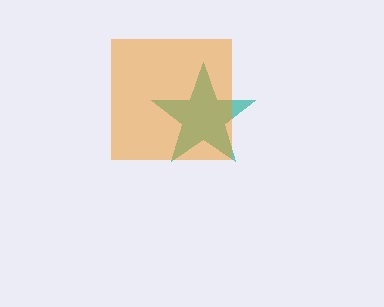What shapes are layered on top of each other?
The layered shapes are: a teal star, an orange square.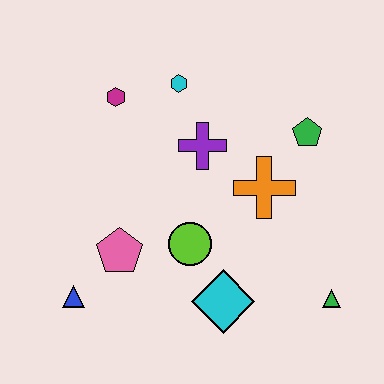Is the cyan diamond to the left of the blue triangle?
No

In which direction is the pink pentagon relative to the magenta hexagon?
The pink pentagon is below the magenta hexagon.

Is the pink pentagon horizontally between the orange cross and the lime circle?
No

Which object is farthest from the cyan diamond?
The magenta hexagon is farthest from the cyan diamond.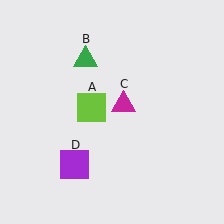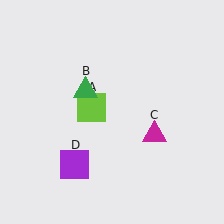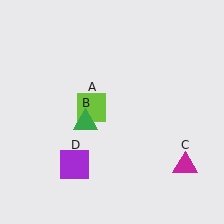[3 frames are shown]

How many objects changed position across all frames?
2 objects changed position: green triangle (object B), magenta triangle (object C).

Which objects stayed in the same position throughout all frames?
Lime square (object A) and purple square (object D) remained stationary.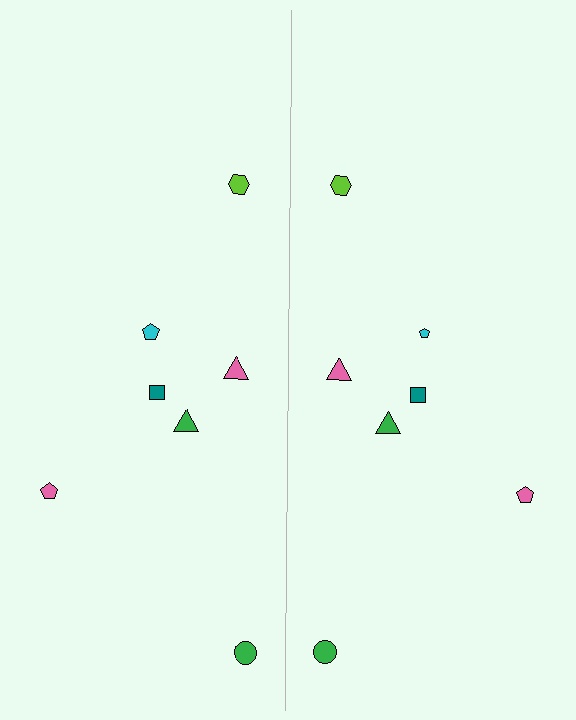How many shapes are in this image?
There are 14 shapes in this image.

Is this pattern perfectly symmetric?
No, the pattern is not perfectly symmetric. The cyan pentagon on the right side has a different size than its mirror counterpart.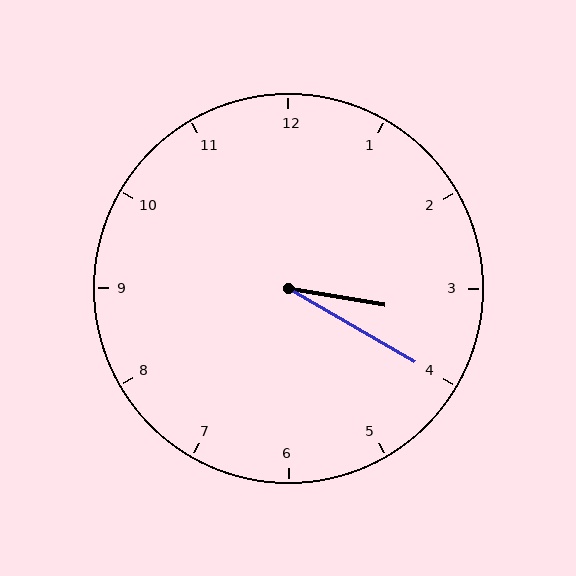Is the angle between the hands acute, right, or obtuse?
It is acute.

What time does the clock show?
3:20.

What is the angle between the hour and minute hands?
Approximately 20 degrees.